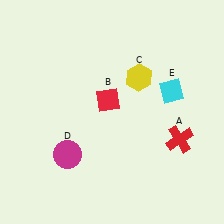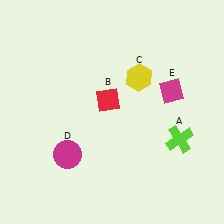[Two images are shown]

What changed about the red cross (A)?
In Image 1, A is red. In Image 2, it changed to lime.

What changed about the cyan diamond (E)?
In Image 1, E is cyan. In Image 2, it changed to magenta.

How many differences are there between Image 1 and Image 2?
There are 2 differences between the two images.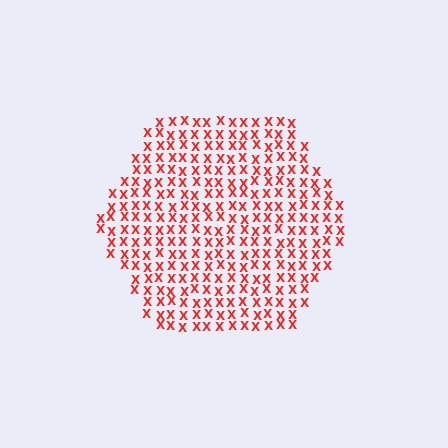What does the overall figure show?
The overall figure shows a hexagon.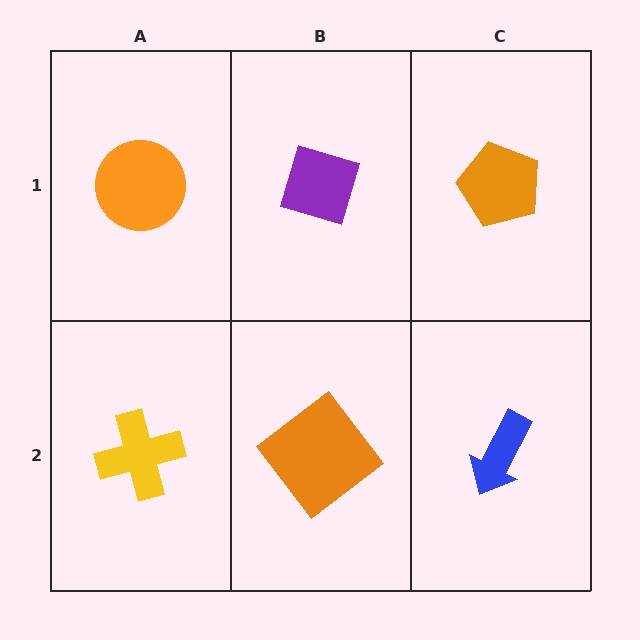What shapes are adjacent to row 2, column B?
A purple diamond (row 1, column B), a yellow cross (row 2, column A), a blue arrow (row 2, column C).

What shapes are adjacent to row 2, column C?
An orange pentagon (row 1, column C), an orange diamond (row 2, column B).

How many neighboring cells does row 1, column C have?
2.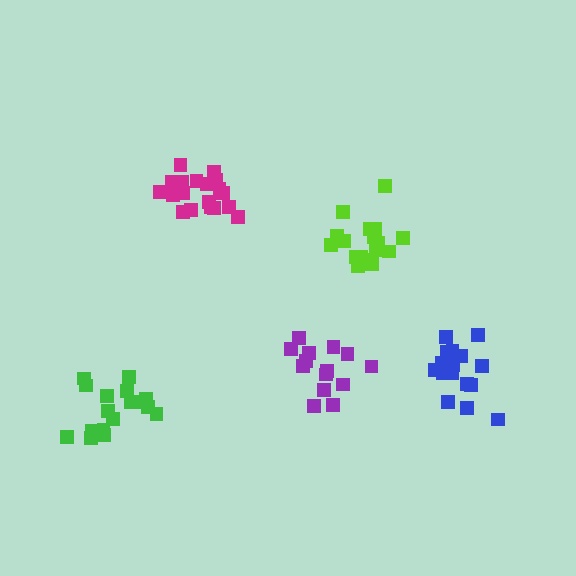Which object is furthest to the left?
The green cluster is leftmost.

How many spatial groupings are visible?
There are 5 spatial groupings.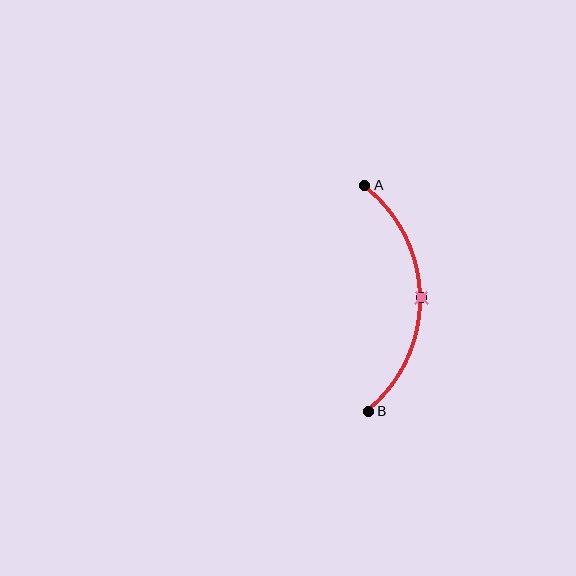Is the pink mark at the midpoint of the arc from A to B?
Yes. The pink mark lies on the arc at equal arc-length from both A and B — it is the arc midpoint.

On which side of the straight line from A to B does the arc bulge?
The arc bulges to the right of the straight line connecting A and B.